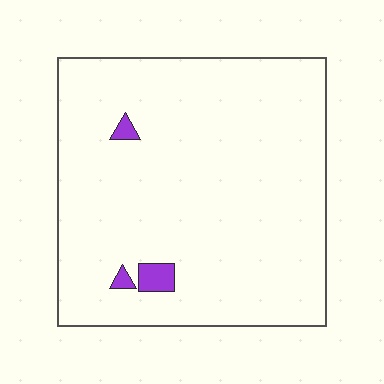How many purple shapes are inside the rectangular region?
3.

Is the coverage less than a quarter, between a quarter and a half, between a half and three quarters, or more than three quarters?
Less than a quarter.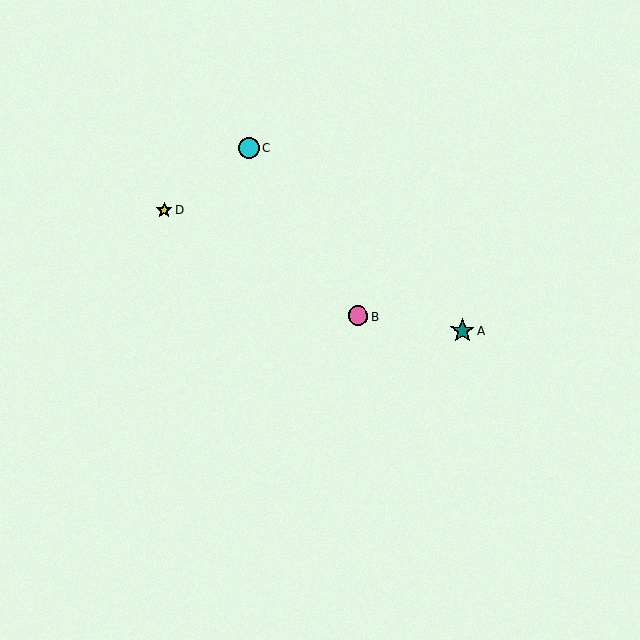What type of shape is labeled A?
Shape A is a teal star.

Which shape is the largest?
The teal star (labeled A) is the largest.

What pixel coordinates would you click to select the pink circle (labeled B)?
Click at (358, 316) to select the pink circle B.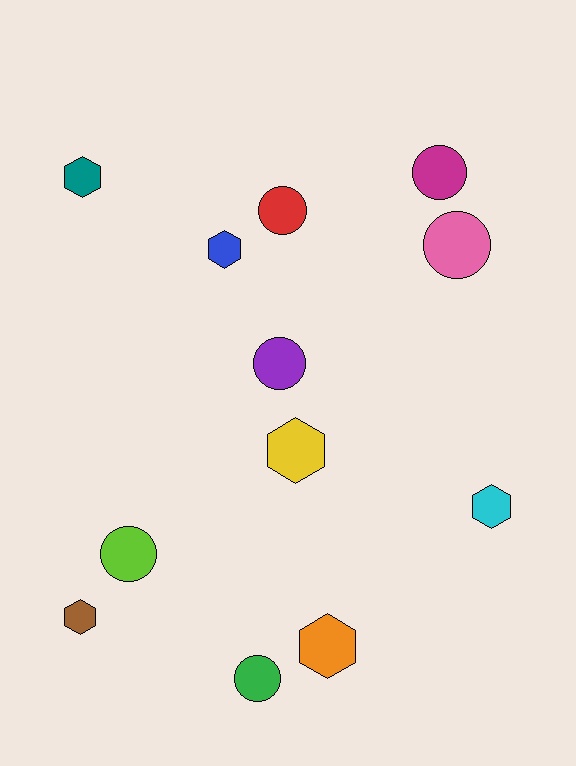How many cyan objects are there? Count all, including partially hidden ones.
There is 1 cyan object.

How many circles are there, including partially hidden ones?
There are 6 circles.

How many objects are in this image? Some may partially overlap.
There are 12 objects.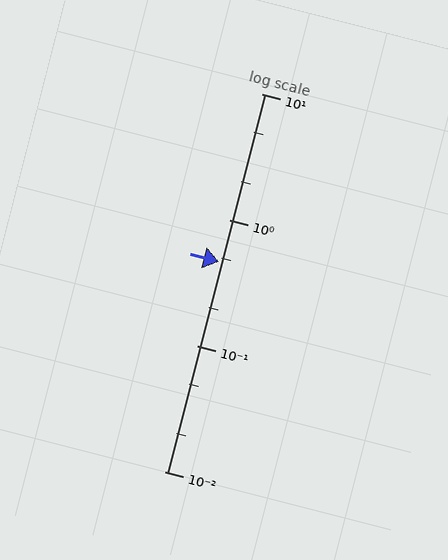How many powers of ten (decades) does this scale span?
The scale spans 3 decades, from 0.01 to 10.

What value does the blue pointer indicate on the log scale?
The pointer indicates approximately 0.46.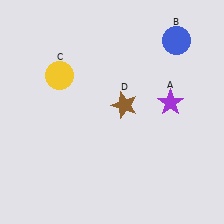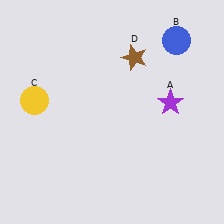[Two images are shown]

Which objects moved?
The objects that moved are: the yellow circle (C), the brown star (D).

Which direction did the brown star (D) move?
The brown star (D) moved up.